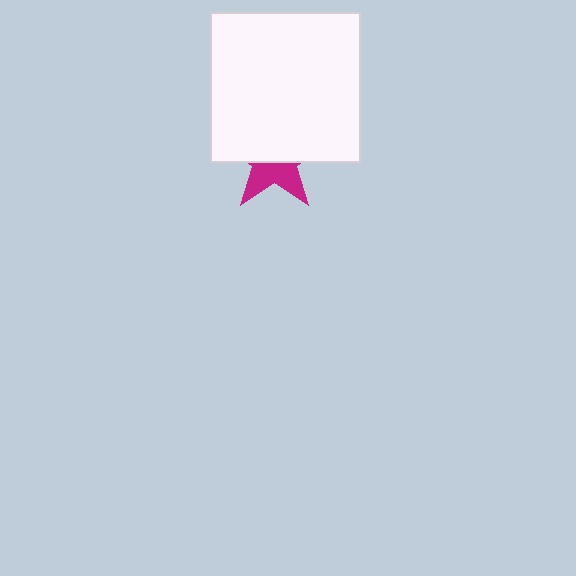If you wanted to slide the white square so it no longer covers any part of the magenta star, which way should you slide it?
Slide it up — that is the most direct way to separate the two shapes.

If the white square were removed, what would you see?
You would see the complete magenta star.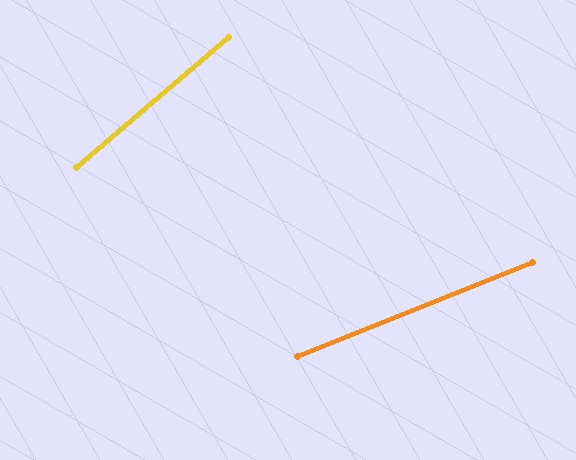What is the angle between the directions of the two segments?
Approximately 18 degrees.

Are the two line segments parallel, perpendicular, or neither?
Neither parallel nor perpendicular — they differ by about 18°.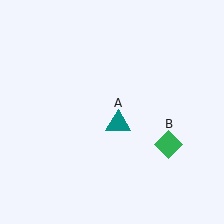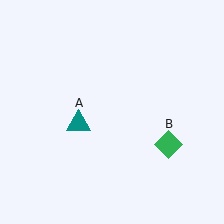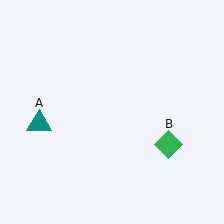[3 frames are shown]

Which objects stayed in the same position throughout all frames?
Green diamond (object B) remained stationary.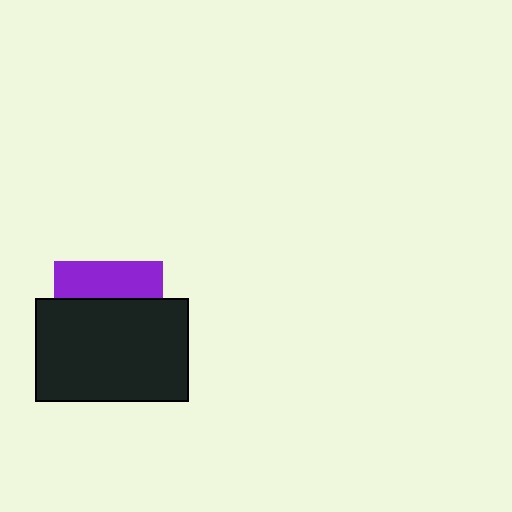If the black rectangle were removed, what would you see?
You would see the complete purple square.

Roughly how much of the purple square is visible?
A small part of it is visible (roughly 33%).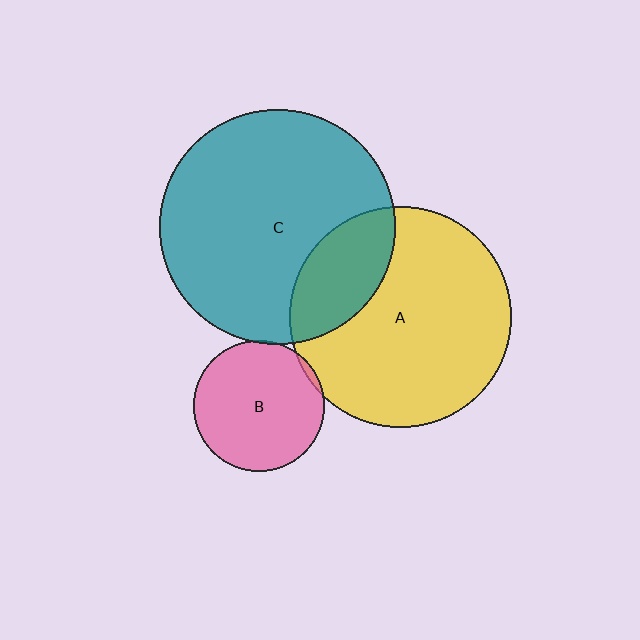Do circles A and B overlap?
Yes.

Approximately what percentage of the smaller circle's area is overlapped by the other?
Approximately 5%.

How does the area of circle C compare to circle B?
Approximately 3.2 times.